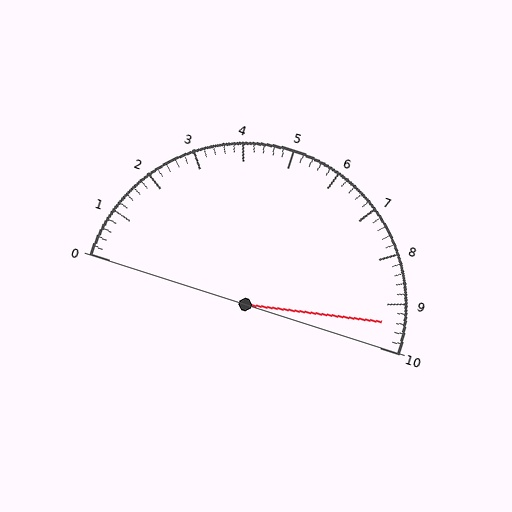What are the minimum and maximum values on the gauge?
The gauge ranges from 0 to 10.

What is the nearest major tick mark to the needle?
The nearest major tick mark is 9.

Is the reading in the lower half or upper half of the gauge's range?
The reading is in the upper half of the range (0 to 10).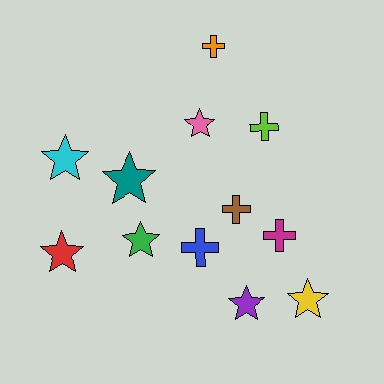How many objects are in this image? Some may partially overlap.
There are 12 objects.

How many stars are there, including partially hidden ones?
There are 7 stars.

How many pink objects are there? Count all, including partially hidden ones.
There is 1 pink object.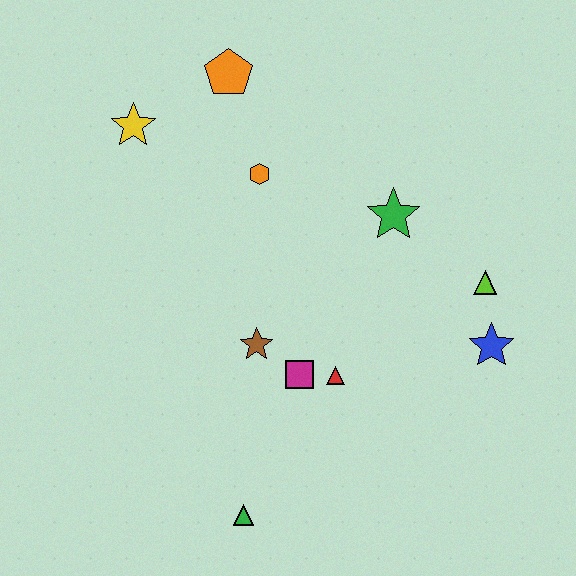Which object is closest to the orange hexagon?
The orange pentagon is closest to the orange hexagon.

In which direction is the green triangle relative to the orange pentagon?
The green triangle is below the orange pentagon.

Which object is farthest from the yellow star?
The blue star is farthest from the yellow star.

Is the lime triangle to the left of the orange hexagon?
No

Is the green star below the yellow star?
Yes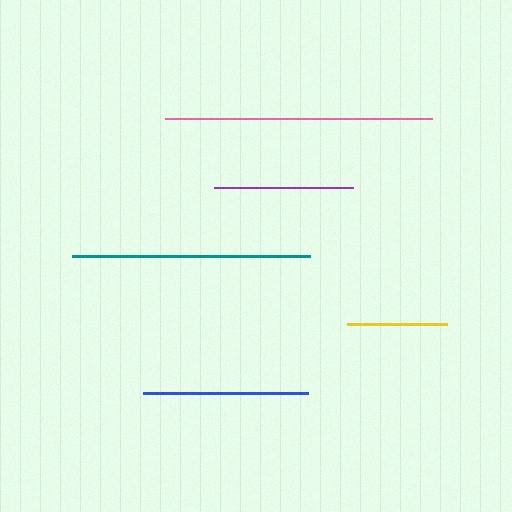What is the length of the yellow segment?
The yellow segment is approximately 100 pixels long.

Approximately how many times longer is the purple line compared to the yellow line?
The purple line is approximately 1.4 times the length of the yellow line.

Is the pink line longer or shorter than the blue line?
The pink line is longer than the blue line.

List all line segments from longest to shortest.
From longest to shortest: pink, teal, blue, purple, yellow.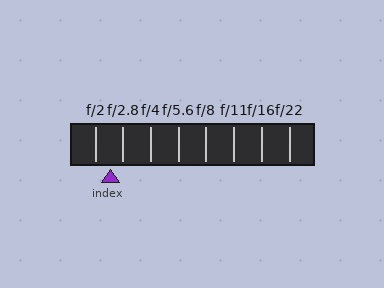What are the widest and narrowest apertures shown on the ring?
The widest aperture shown is f/2 and the narrowest is f/22.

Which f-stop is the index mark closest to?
The index mark is closest to f/2.8.